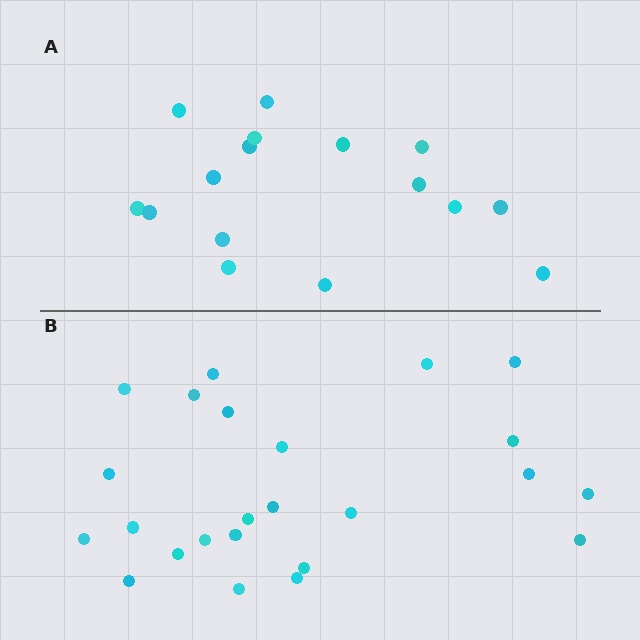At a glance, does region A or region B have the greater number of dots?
Region B (the bottom region) has more dots.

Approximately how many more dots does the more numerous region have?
Region B has roughly 8 or so more dots than region A.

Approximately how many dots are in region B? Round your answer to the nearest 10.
About 20 dots. (The exact count is 24, which rounds to 20.)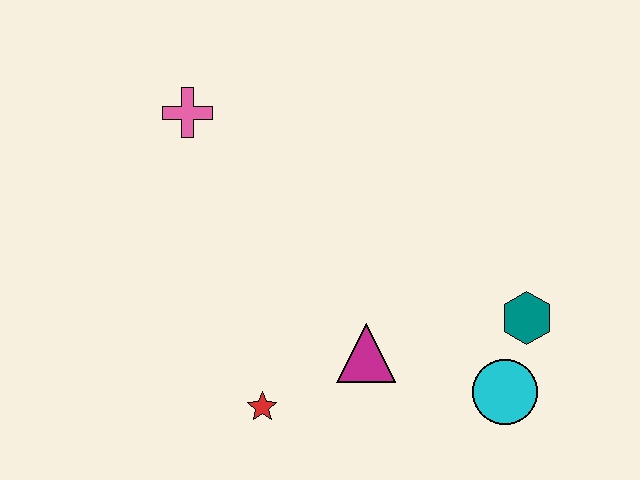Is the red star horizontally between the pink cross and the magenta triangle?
Yes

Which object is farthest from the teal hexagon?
The pink cross is farthest from the teal hexagon.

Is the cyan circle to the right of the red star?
Yes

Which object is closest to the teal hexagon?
The cyan circle is closest to the teal hexagon.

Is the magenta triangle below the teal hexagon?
Yes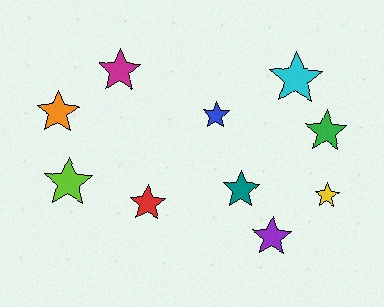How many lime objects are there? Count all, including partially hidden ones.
There is 1 lime object.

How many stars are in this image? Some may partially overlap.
There are 10 stars.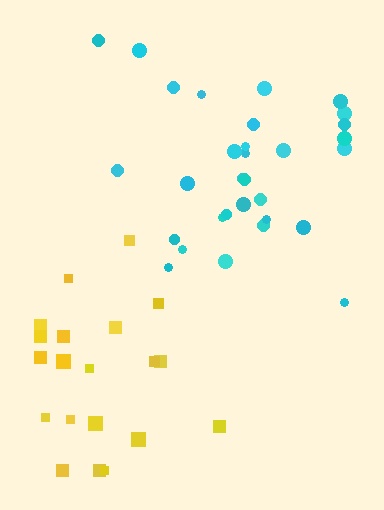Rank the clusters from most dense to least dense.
cyan, yellow.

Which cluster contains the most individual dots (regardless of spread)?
Cyan (31).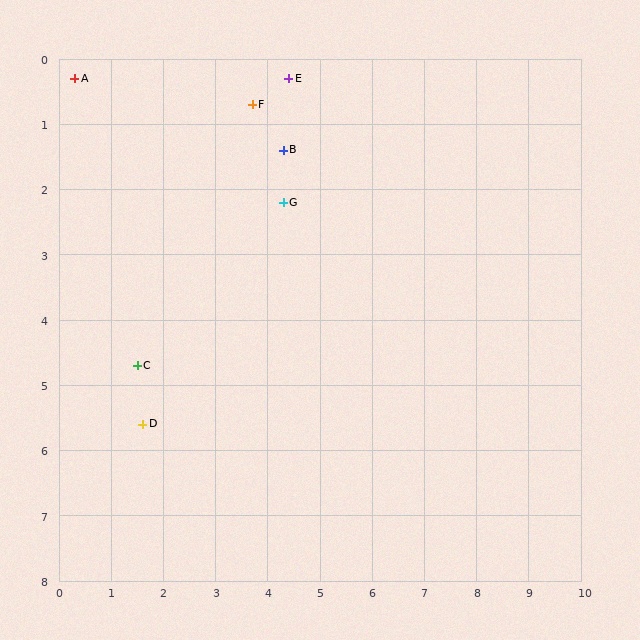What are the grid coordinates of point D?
Point D is at approximately (1.6, 5.6).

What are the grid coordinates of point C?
Point C is at approximately (1.5, 4.7).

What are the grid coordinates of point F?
Point F is at approximately (3.7, 0.7).